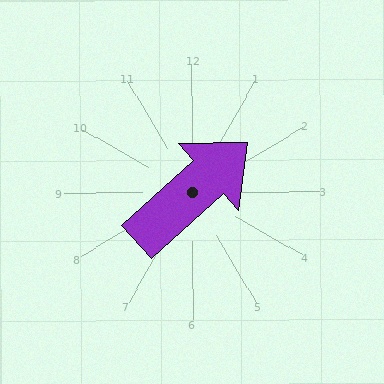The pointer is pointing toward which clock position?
Roughly 2 o'clock.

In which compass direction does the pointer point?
Northeast.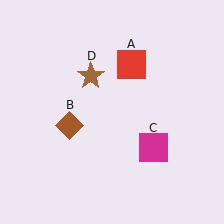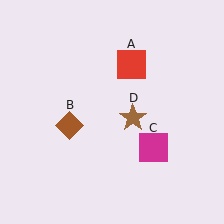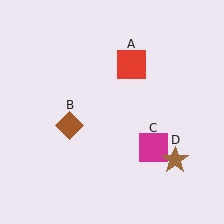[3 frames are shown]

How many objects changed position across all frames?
1 object changed position: brown star (object D).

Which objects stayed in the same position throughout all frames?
Red square (object A) and brown diamond (object B) and magenta square (object C) remained stationary.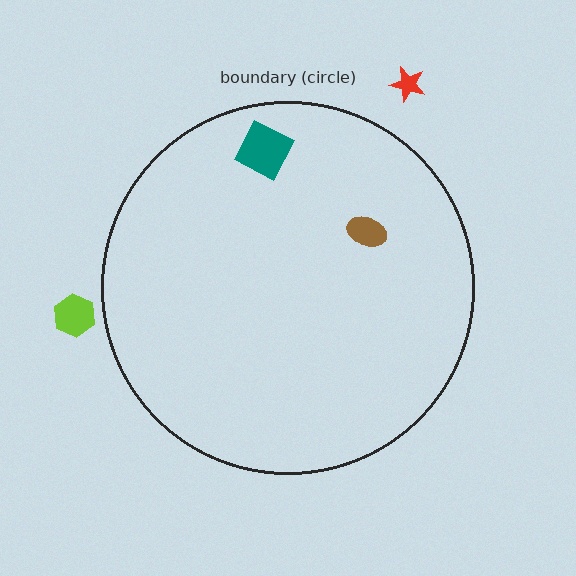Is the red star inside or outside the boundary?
Outside.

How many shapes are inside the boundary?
2 inside, 2 outside.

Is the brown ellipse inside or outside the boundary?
Inside.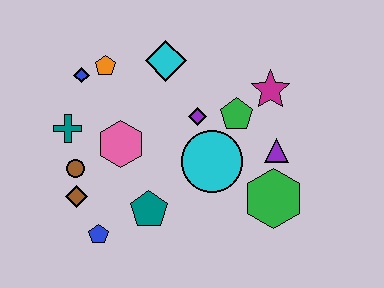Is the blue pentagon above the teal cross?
No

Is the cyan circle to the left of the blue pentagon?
No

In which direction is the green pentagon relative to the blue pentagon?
The green pentagon is to the right of the blue pentagon.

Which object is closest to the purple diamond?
The green pentagon is closest to the purple diamond.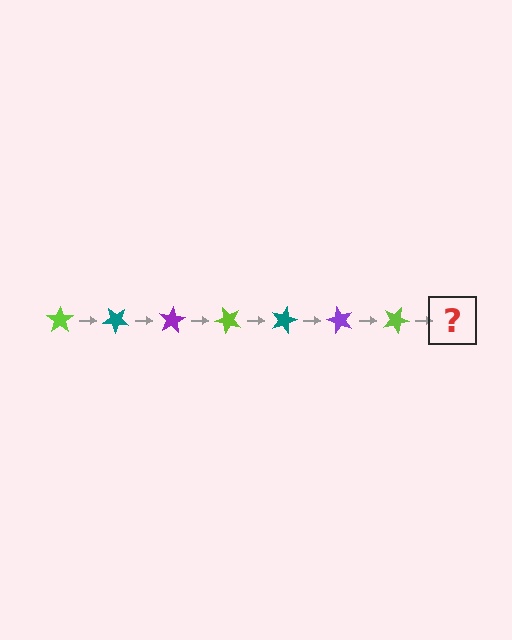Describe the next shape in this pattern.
It should be a teal star, rotated 280 degrees from the start.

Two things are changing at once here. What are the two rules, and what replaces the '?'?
The two rules are that it rotates 40 degrees each step and the color cycles through lime, teal, and purple. The '?' should be a teal star, rotated 280 degrees from the start.